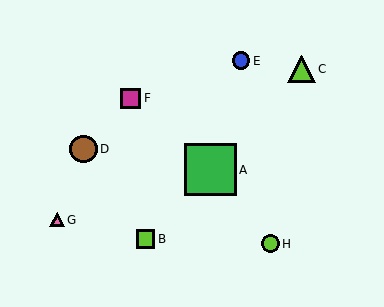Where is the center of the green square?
The center of the green square is at (210, 170).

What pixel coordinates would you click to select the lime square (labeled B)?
Click at (146, 239) to select the lime square B.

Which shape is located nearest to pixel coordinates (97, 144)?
The brown circle (labeled D) at (83, 149) is nearest to that location.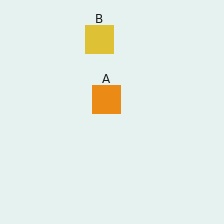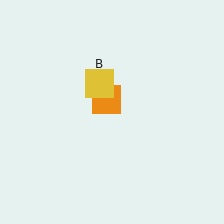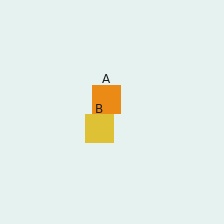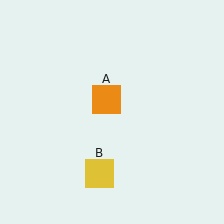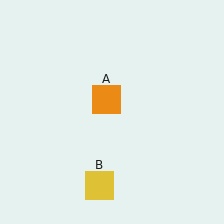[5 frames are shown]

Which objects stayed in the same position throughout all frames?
Orange square (object A) remained stationary.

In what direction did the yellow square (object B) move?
The yellow square (object B) moved down.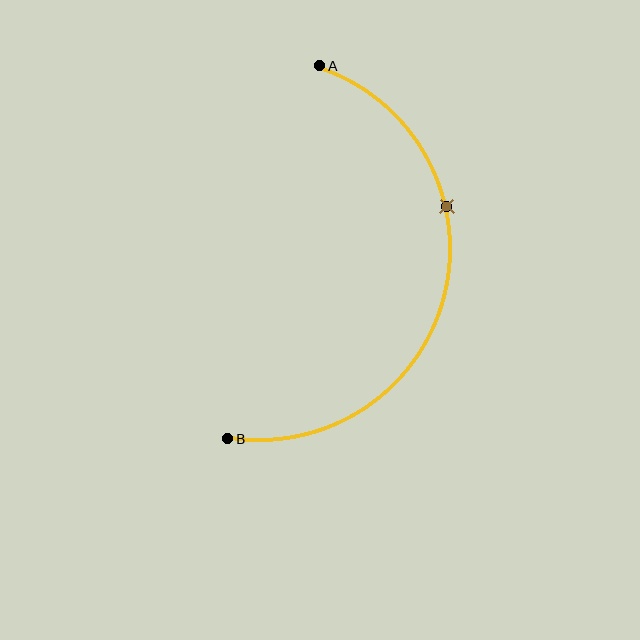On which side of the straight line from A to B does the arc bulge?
The arc bulges to the right of the straight line connecting A and B.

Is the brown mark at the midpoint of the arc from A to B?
No. The brown mark lies on the arc but is closer to endpoint A. The arc midpoint would be at the point on the curve equidistant along the arc from both A and B.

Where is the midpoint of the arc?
The arc midpoint is the point on the curve farthest from the straight line joining A and B. It sits to the right of that line.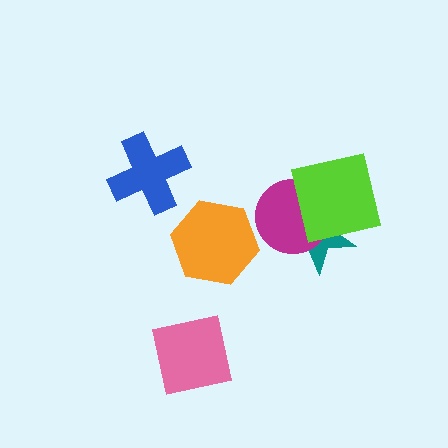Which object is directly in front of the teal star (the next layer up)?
The magenta circle is directly in front of the teal star.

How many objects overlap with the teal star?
2 objects overlap with the teal star.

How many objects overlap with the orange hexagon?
0 objects overlap with the orange hexagon.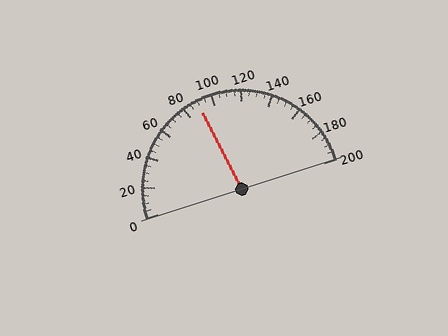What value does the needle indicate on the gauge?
The needle indicates approximately 90.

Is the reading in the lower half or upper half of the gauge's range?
The reading is in the lower half of the range (0 to 200).